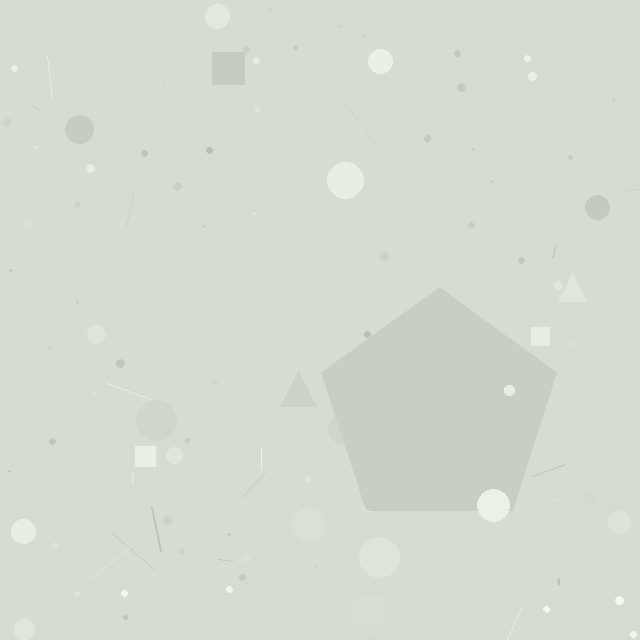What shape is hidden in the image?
A pentagon is hidden in the image.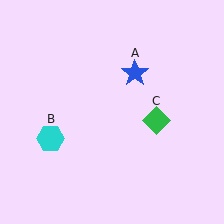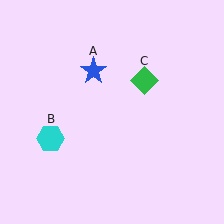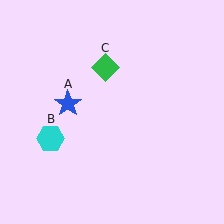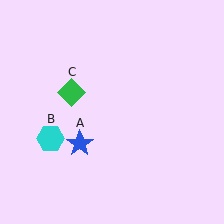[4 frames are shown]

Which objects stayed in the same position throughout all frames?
Cyan hexagon (object B) remained stationary.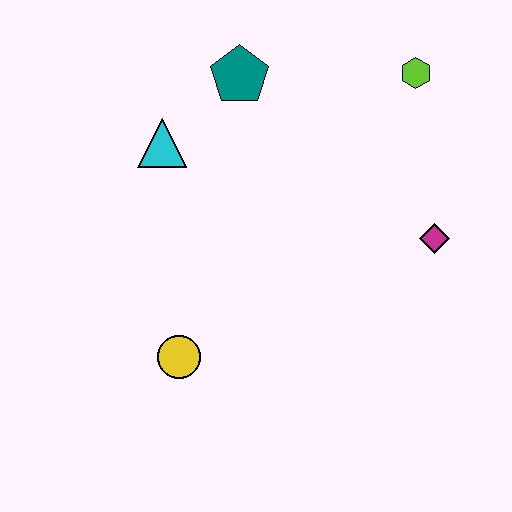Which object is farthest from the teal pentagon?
The yellow circle is farthest from the teal pentagon.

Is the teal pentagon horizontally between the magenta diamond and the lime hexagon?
No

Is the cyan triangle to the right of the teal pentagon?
No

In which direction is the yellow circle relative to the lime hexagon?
The yellow circle is below the lime hexagon.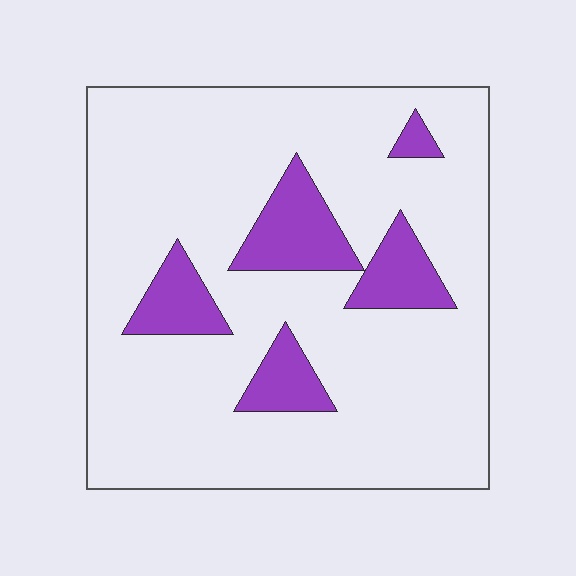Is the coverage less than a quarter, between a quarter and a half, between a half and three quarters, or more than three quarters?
Less than a quarter.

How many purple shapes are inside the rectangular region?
5.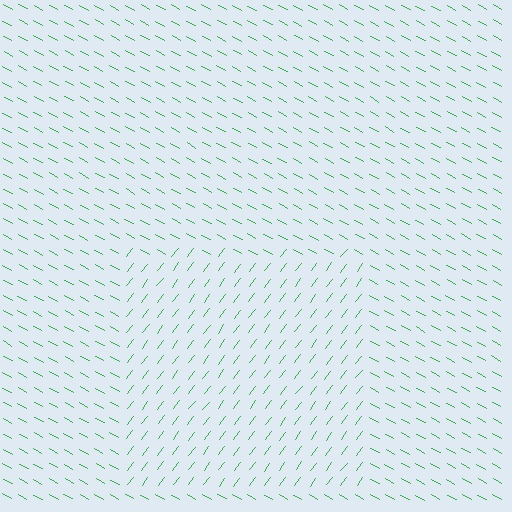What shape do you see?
I see a rectangle.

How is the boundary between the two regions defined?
The boundary is defined purely by a change in line orientation (approximately 82 degrees difference). All lines are the same color and thickness.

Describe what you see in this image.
The image is filled with small green line segments. A rectangle region in the image has lines oriented differently from the surrounding lines, creating a visible texture boundary.